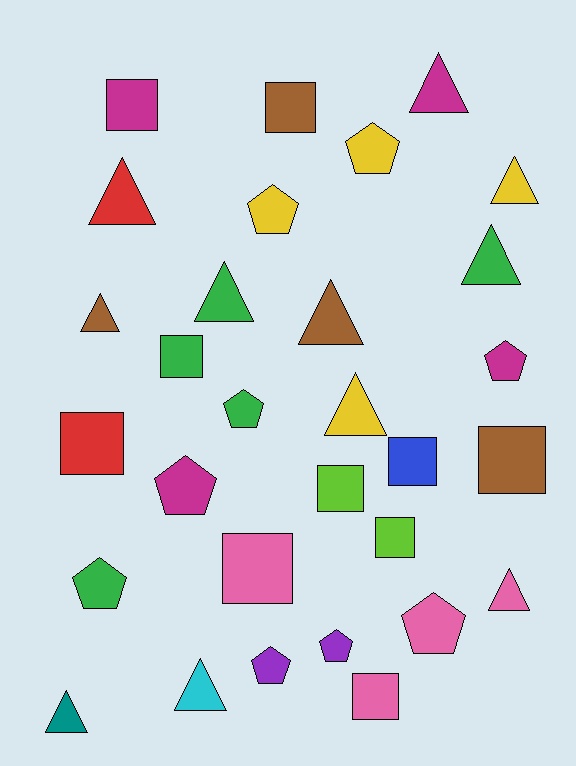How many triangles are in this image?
There are 11 triangles.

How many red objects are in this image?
There are 2 red objects.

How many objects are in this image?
There are 30 objects.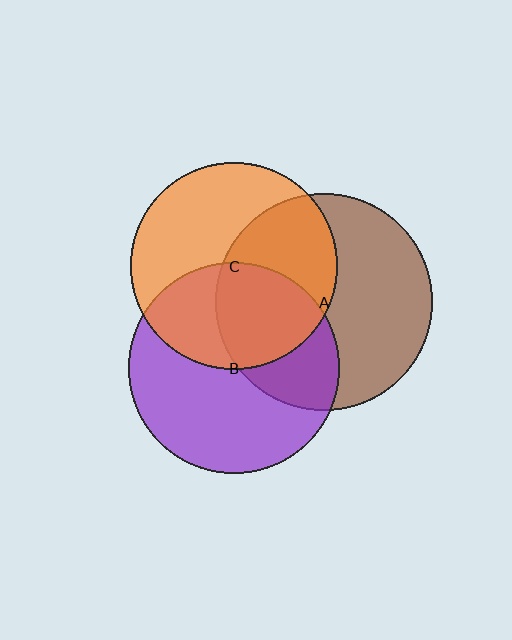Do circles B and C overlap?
Yes.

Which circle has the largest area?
Circle A (brown).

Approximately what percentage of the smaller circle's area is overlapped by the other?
Approximately 40%.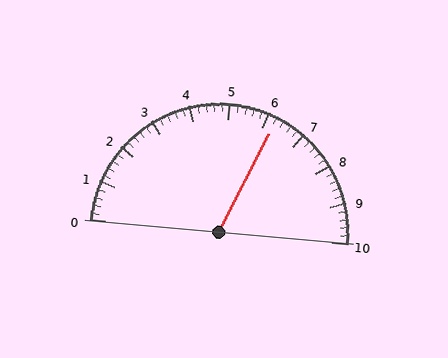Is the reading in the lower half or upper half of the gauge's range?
The reading is in the upper half of the range (0 to 10).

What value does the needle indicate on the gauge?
The needle indicates approximately 6.2.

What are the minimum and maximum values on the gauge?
The gauge ranges from 0 to 10.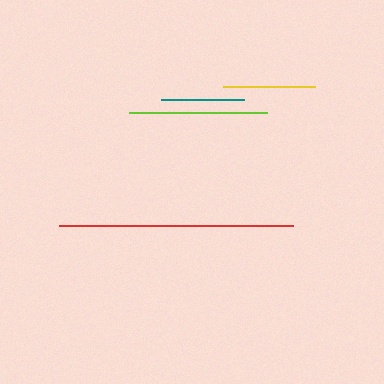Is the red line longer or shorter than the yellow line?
The red line is longer than the yellow line.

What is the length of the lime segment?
The lime segment is approximately 138 pixels long.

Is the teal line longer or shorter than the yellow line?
The yellow line is longer than the teal line.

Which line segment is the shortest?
The teal line is the shortest at approximately 82 pixels.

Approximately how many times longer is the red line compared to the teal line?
The red line is approximately 2.8 times the length of the teal line.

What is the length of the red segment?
The red segment is approximately 234 pixels long.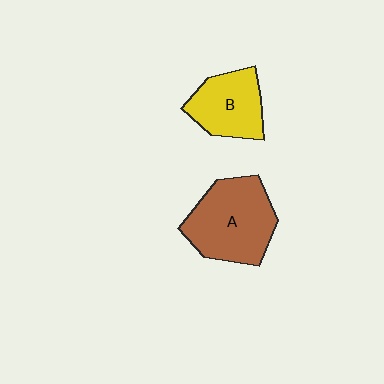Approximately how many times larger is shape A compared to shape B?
Approximately 1.4 times.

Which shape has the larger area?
Shape A (brown).